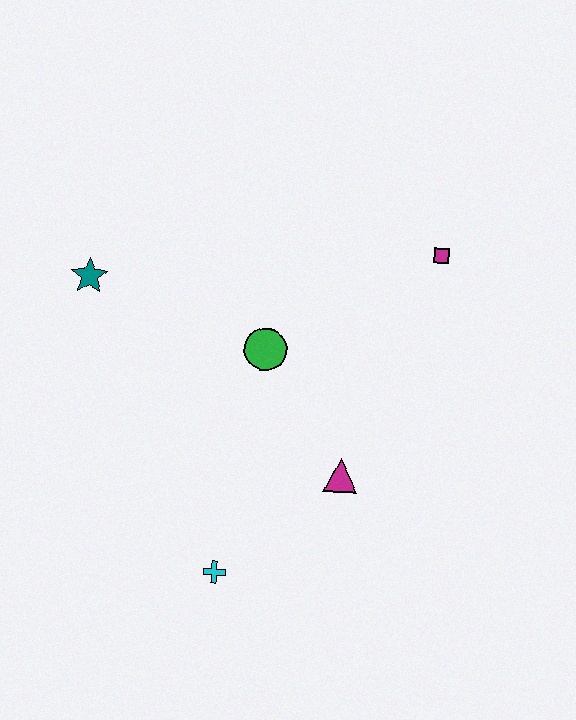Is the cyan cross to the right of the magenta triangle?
No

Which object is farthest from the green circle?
The cyan cross is farthest from the green circle.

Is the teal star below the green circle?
No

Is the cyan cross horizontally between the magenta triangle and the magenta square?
No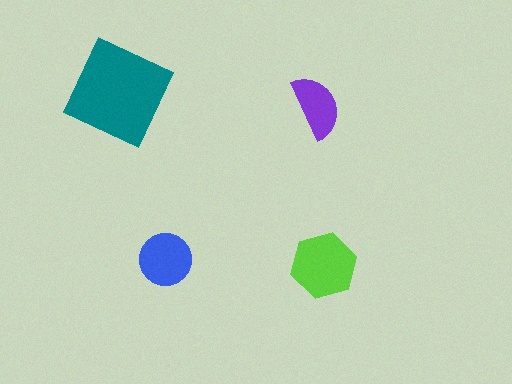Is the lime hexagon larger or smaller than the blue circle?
Larger.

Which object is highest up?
The teal diamond is topmost.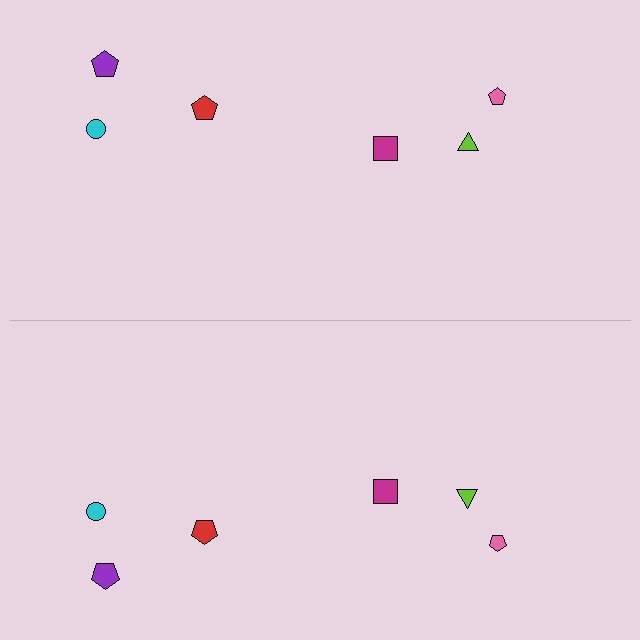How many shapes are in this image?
There are 12 shapes in this image.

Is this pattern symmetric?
Yes, this pattern has bilateral (reflection) symmetry.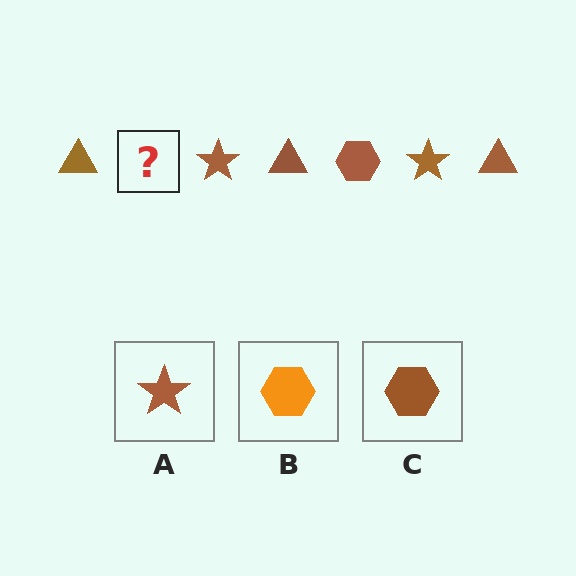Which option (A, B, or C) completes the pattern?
C.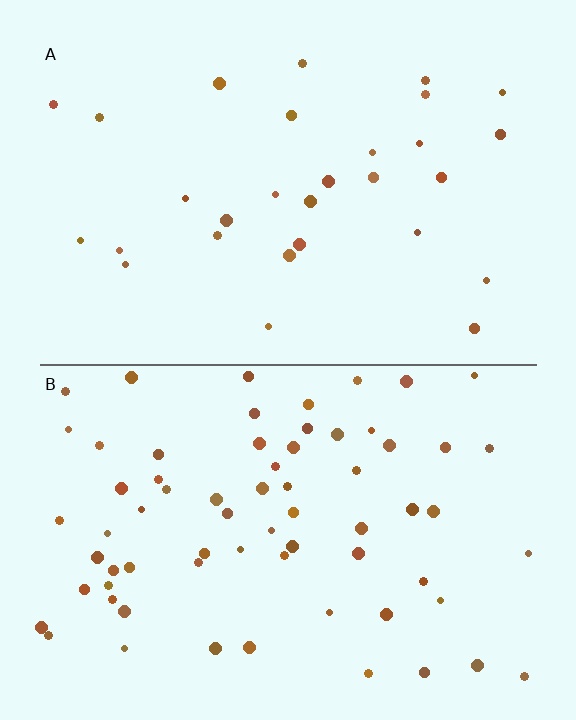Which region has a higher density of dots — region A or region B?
B (the bottom).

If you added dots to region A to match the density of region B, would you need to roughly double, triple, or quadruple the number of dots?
Approximately double.